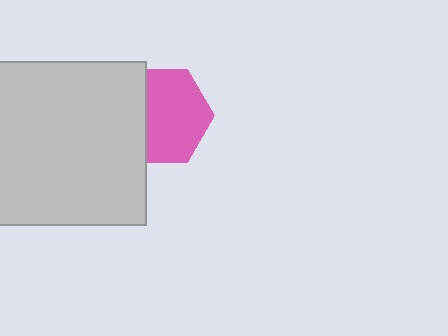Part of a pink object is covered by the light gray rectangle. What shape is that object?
It is a hexagon.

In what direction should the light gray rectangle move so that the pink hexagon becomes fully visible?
The light gray rectangle should move left. That is the shortest direction to clear the overlap and leave the pink hexagon fully visible.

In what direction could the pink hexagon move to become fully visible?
The pink hexagon could move right. That would shift it out from behind the light gray rectangle entirely.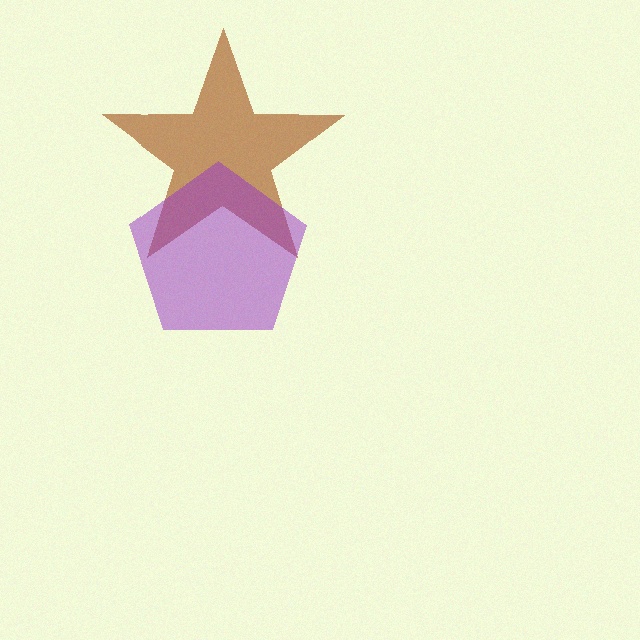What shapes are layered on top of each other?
The layered shapes are: a brown star, a purple pentagon.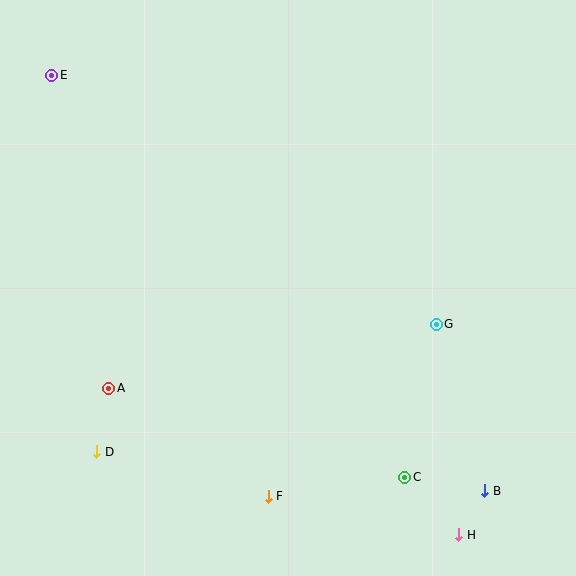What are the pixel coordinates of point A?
Point A is at (109, 388).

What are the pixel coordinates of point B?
Point B is at (485, 491).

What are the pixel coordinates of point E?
Point E is at (52, 75).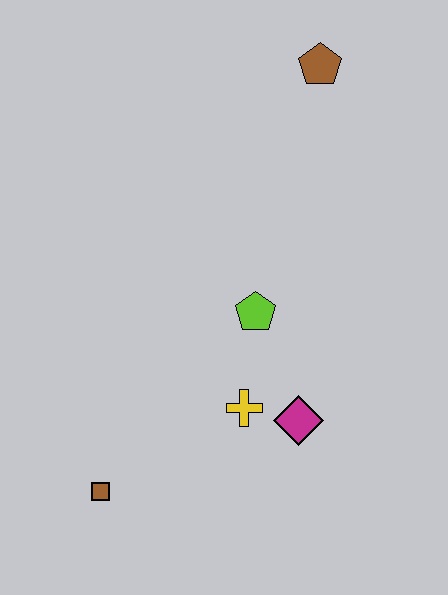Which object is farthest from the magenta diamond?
The brown pentagon is farthest from the magenta diamond.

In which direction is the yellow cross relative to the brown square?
The yellow cross is to the right of the brown square.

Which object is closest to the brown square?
The yellow cross is closest to the brown square.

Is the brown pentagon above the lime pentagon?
Yes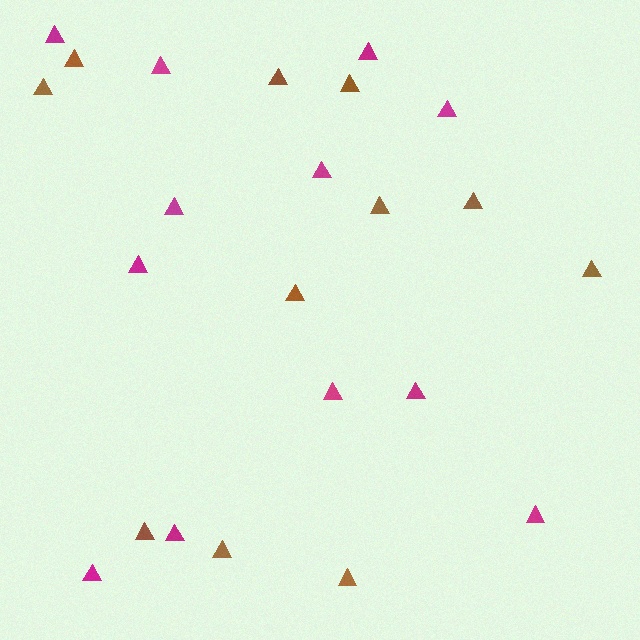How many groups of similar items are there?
There are 2 groups: one group of magenta triangles (12) and one group of brown triangles (11).